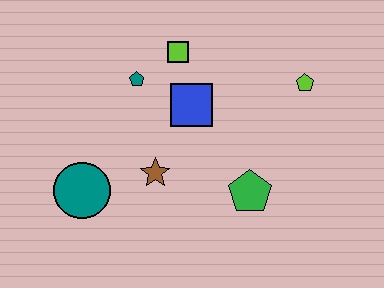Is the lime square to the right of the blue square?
No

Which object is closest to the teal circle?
The brown star is closest to the teal circle.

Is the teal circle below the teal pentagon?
Yes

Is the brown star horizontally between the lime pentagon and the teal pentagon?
Yes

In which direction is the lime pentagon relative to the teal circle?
The lime pentagon is to the right of the teal circle.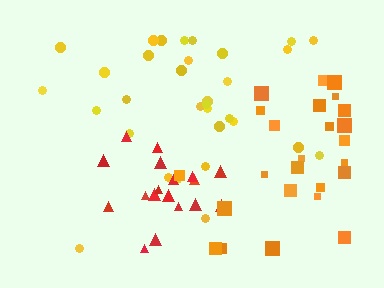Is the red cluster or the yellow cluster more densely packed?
Red.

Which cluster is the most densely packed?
Red.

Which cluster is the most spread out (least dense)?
Orange.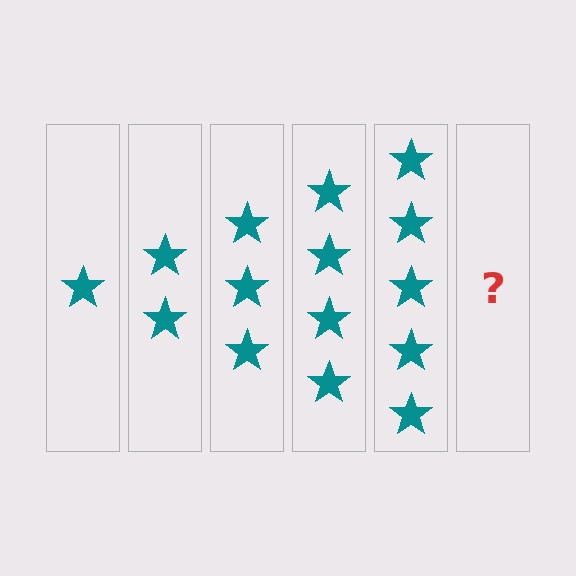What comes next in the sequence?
The next element should be 6 stars.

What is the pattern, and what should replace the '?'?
The pattern is that each step adds one more star. The '?' should be 6 stars.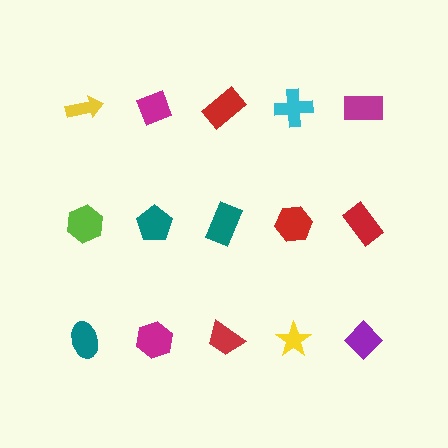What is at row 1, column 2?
A magenta diamond.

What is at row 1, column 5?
A magenta rectangle.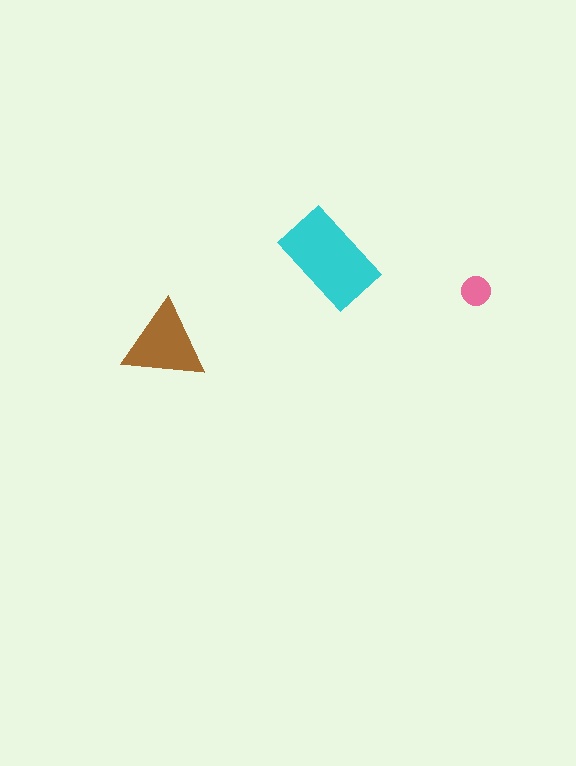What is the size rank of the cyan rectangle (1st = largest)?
1st.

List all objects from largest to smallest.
The cyan rectangle, the brown triangle, the pink circle.